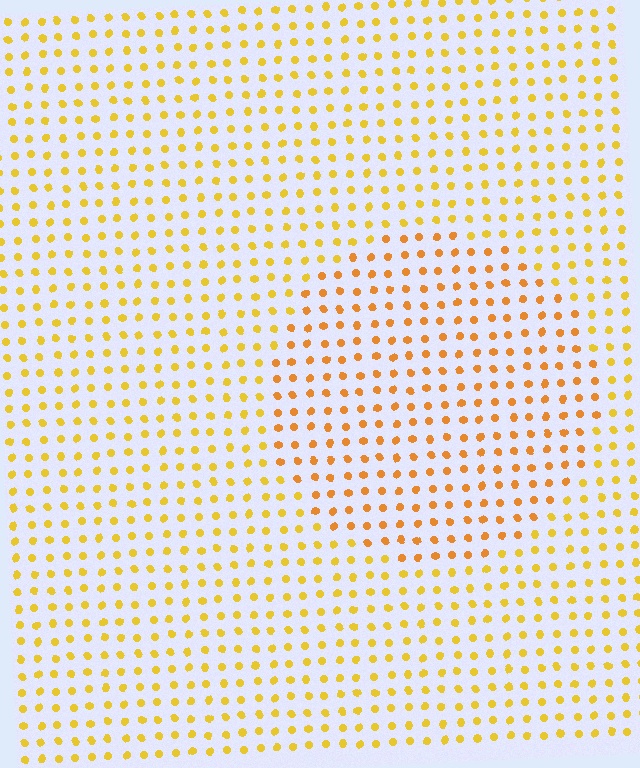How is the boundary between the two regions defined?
The boundary is defined purely by a slight shift in hue (about 21 degrees). Spacing, size, and orientation are identical on both sides.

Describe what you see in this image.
The image is filled with small yellow elements in a uniform arrangement. A circle-shaped region is visible where the elements are tinted to a slightly different hue, forming a subtle color boundary.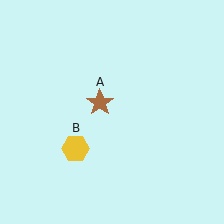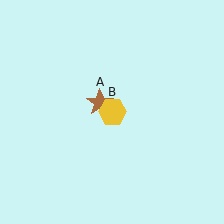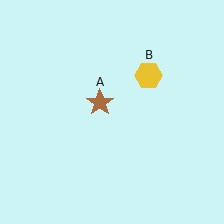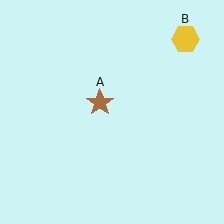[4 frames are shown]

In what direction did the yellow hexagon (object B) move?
The yellow hexagon (object B) moved up and to the right.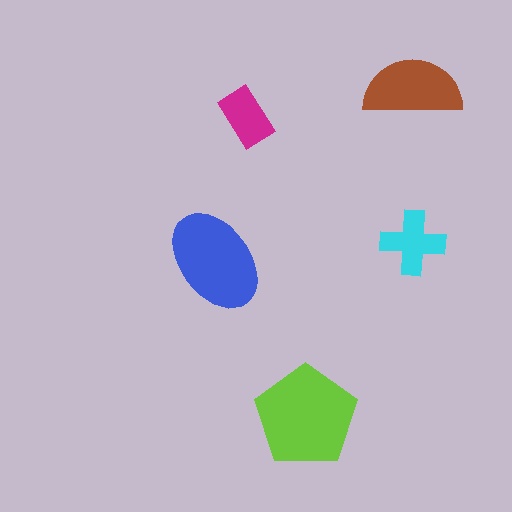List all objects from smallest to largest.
The magenta rectangle, the cyan cross, the brown semicircle, the blue ellipse, the lime pentagon.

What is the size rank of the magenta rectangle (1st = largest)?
5th.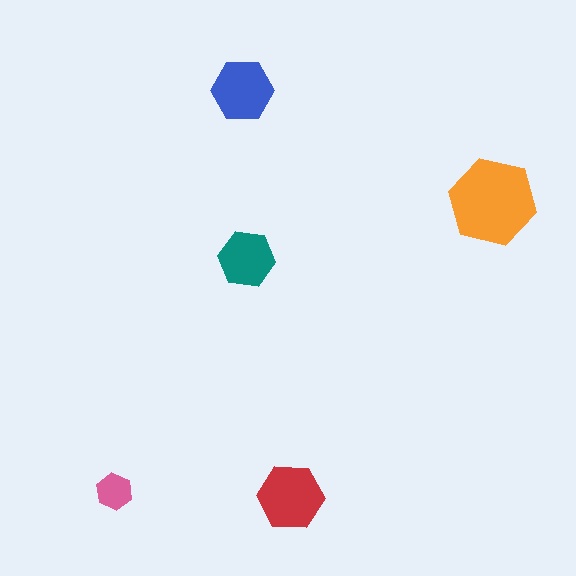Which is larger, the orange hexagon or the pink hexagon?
The orange one.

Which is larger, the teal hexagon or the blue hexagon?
The blue one.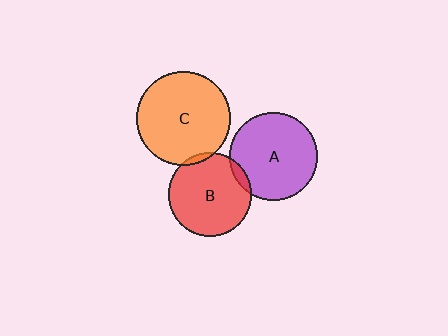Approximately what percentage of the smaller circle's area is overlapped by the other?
Approximately 5%.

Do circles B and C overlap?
Yes.